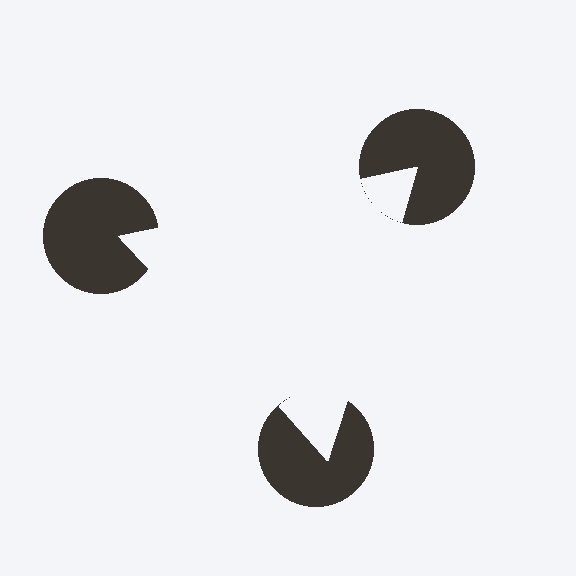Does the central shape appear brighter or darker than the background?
It typically appears slightly brighter than the background, even though no actual brightness change is drawn.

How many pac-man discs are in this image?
There are 3 — one at each vertex of the illusory triangle.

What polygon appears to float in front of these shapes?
An illusory triangle — its edges are inferred from the aligned wedge cuts in the pac-man discs, not physically drawn.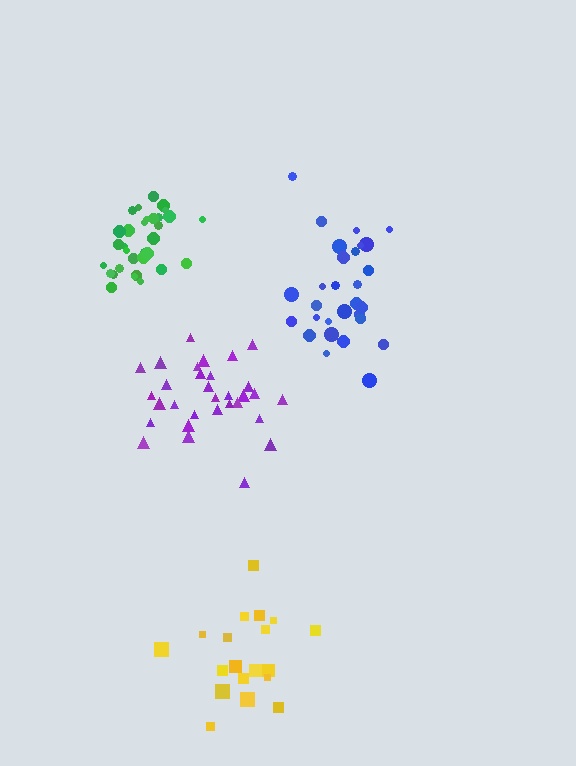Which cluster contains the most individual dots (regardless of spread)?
Green (34).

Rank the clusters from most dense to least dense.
green, blue, purple, yellow.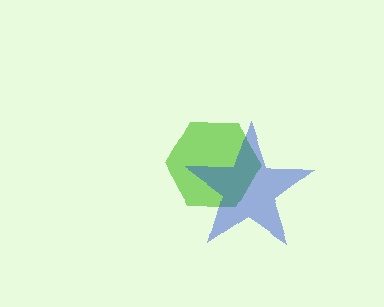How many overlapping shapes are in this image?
There are 2 overlapping shapes in the image.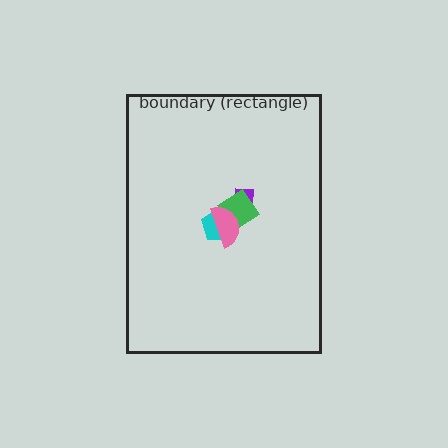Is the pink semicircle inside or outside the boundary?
Inside.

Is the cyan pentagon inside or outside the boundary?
Inside.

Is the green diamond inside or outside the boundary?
Inside.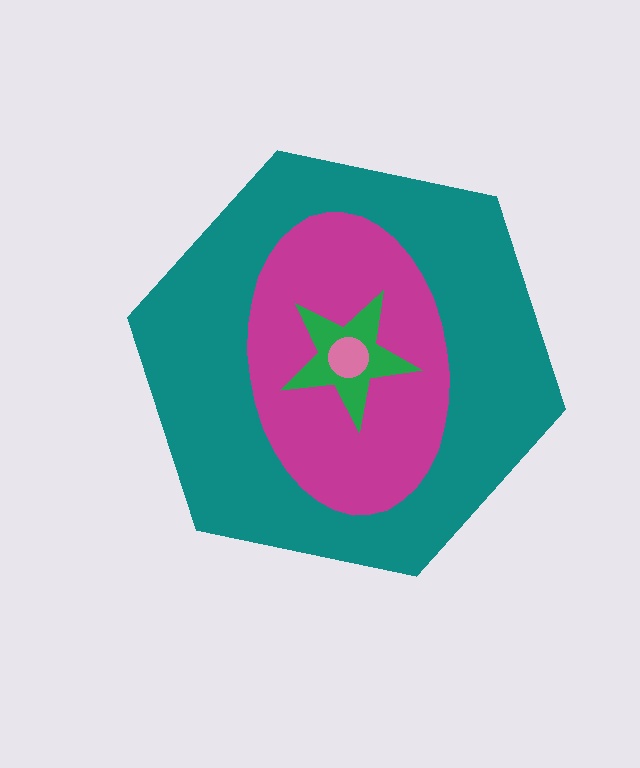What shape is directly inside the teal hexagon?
The magenta ellipse.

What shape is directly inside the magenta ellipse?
The green star.